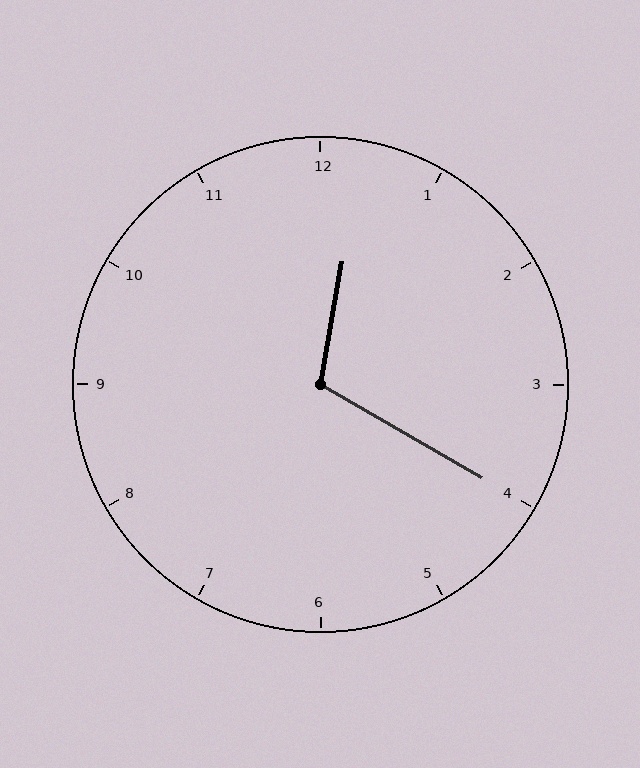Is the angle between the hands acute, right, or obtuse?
It is obtuse.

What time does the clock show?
12:20.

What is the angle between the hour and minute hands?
Approximately 110 degrees.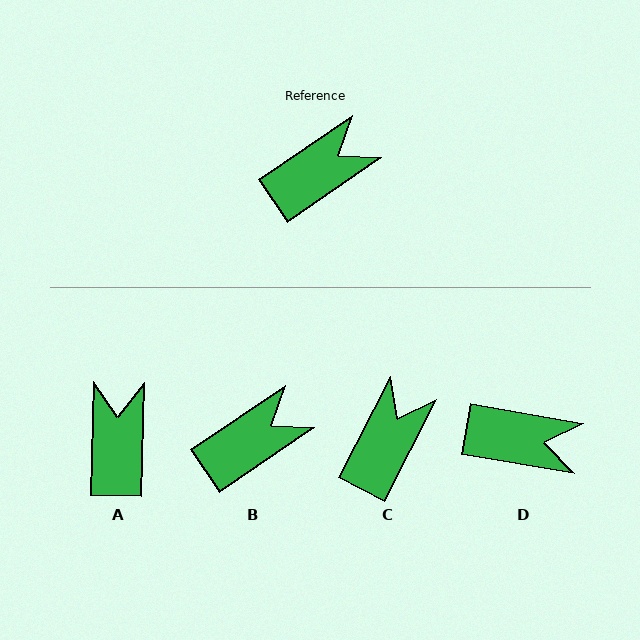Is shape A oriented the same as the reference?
No, it is off by about 55 degrees.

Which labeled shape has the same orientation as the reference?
B.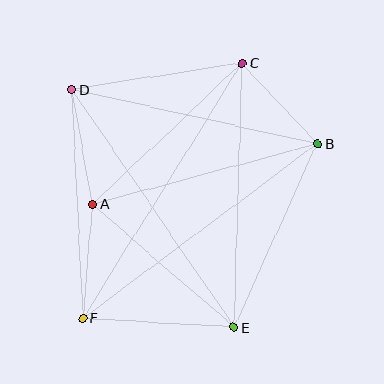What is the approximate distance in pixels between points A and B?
The distance between A and B is approximately 233 pixels.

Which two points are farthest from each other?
Points C and F are farthest from each other.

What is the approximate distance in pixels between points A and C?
The distance between A and C is approximately 206 pixels.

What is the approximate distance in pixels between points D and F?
The distance between D and F is approximately 229 pixels.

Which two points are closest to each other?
Points B and C are closest to each other.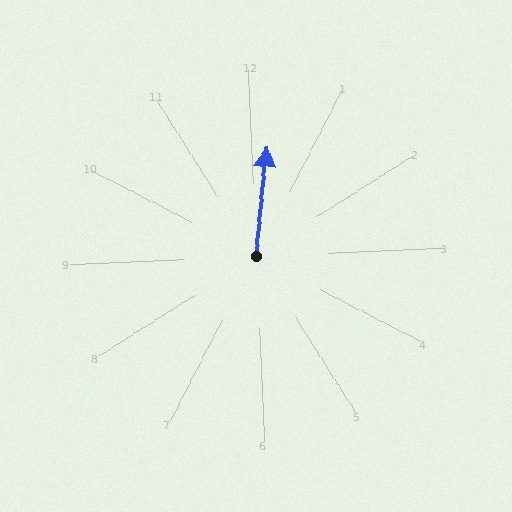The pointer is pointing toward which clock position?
Roughly 12 o'clock.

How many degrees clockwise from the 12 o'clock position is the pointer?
Approximately 8 degrees.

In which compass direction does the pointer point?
North.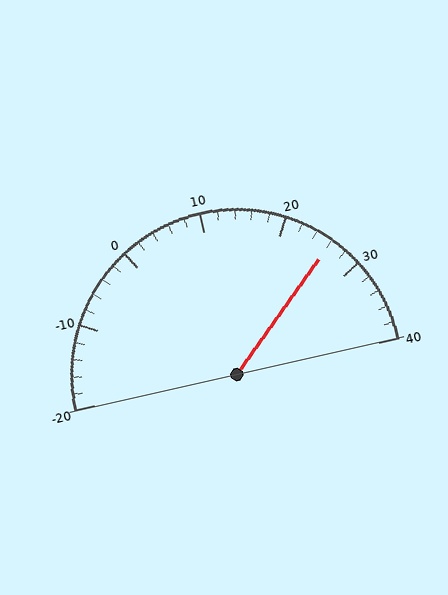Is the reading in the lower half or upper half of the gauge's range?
The reading is in the upper half of the range (-20 to 40).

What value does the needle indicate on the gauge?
The needle indicates approximately 26.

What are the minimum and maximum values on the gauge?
The gauge ranges from -20 to 40.